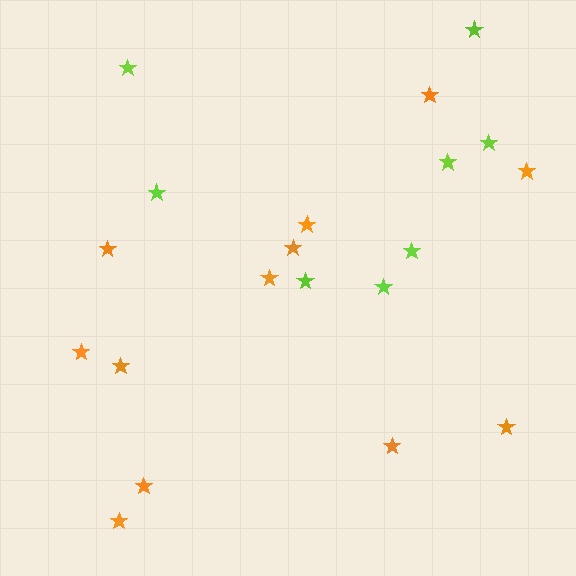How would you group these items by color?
There are 2 groups: one group of lime stars (8) and one group of orange stars (12).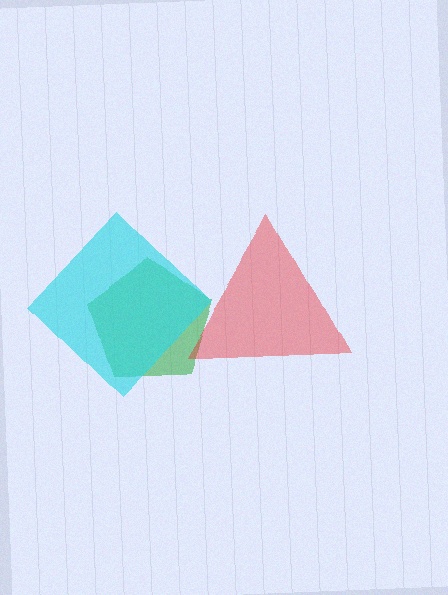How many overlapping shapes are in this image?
There are 3 overlapping shapes in the image.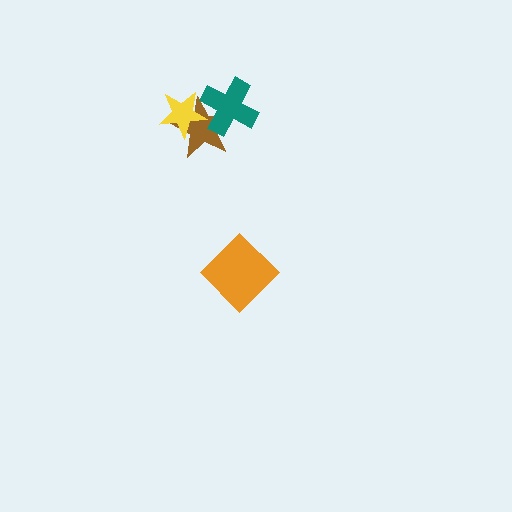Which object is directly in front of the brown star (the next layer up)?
The yellow star is directly in front of the brown star.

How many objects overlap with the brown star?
2 objects overlap with the brown star.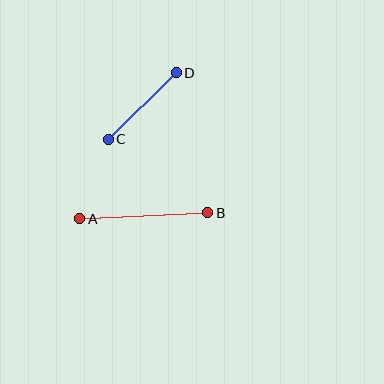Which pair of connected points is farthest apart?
Points A and B are farthest apart.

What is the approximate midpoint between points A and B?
The midpoint is at approximately (144, 216) pixels.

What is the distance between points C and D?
The distance is approximately 95 pixels.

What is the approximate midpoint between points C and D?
The midpoint is at approximately (142, 106) pixels.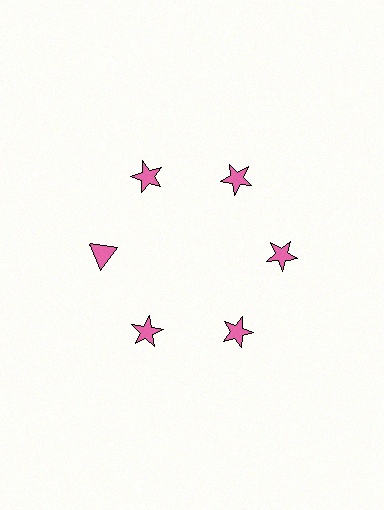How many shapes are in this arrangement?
There are 6 shapes arranged in a ring pattern.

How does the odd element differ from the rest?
It has a different shape: triangle instead of star.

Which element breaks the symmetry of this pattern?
The pink triangle at roughly the 9 o'clock position breaks the symmetry. All other shapes are pink stars.